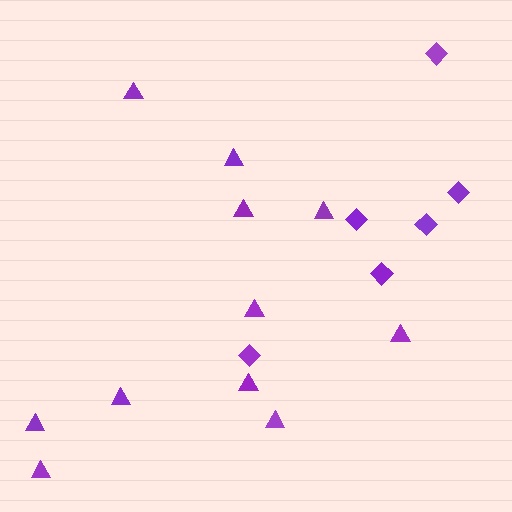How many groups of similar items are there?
There are 2 groups: one group of diamonds (6) and one group of triangles (11).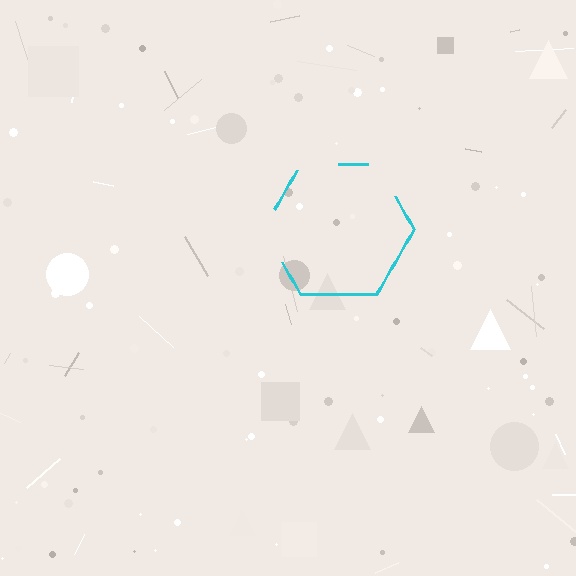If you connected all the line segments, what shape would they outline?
They would outline a hexagon.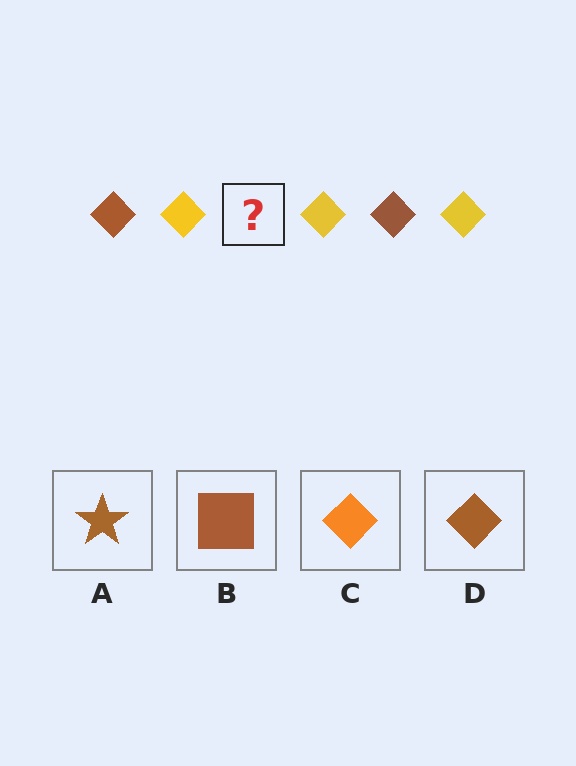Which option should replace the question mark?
Option D.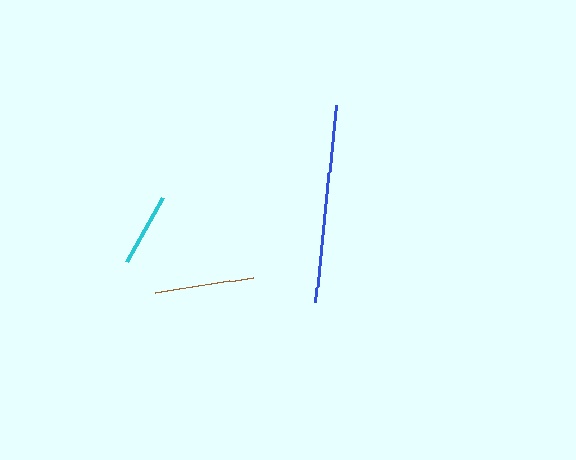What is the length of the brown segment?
The brown segment is approximately 98 pixels long.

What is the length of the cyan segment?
The cyan segment is approximately 73 pixels long.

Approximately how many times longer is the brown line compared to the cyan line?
The brown line is approximately 1.3 times the length of the cyan line.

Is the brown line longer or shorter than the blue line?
The blue line is longer than the brown line.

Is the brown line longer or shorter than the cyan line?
The brown line is longer than the cyan line.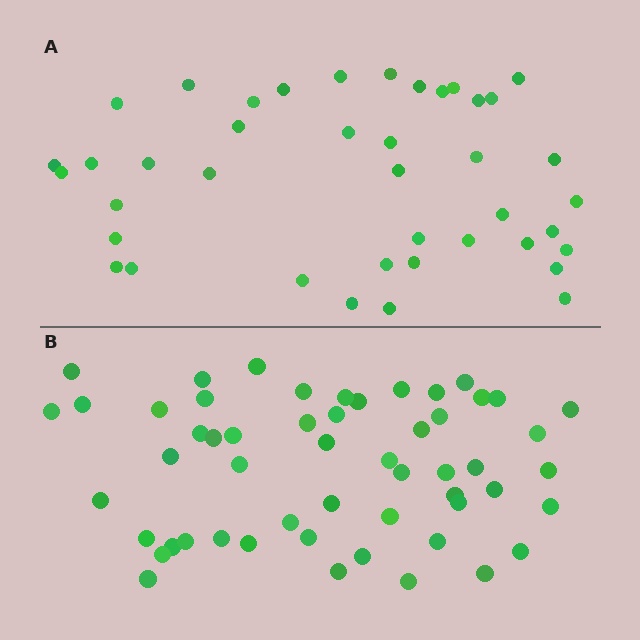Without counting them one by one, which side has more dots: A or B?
Region B (the bottom region) has more dots.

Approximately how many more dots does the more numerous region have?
Region B has approximately 15 more dots than region A.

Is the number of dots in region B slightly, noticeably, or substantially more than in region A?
Region B has noticeably more, but not dramatically so. The ratio is roughly 1.3 to 1.